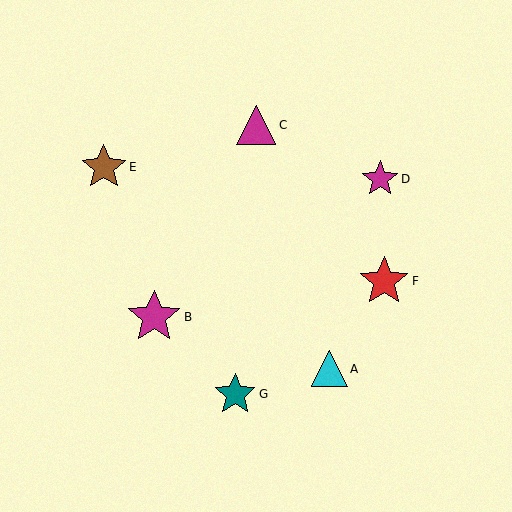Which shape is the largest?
The magenta star (labeled B) is the largest.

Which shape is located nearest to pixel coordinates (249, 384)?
The teal star (labeled G) at (235, 394) is nearest to that location.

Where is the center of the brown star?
The center of the brown star is at (104, 167).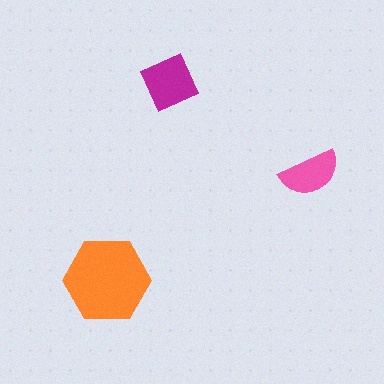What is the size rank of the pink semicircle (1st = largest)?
3rd.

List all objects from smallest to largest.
The pink semicircle, the magenta square, the orange hexagon.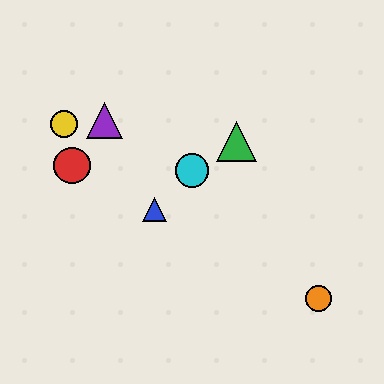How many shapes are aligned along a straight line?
3 shapes (the red circle, the blue triangle, the orange circle) are aligned along a straight line.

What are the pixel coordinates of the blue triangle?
The blue triangle is at (154, 210).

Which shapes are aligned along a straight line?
The red circle, the blue triangle, the orange circle are aligned along a straight line.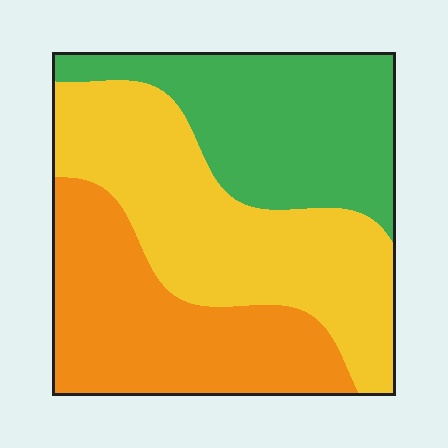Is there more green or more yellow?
Yellow.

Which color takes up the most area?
Yellow, at roughly 40%.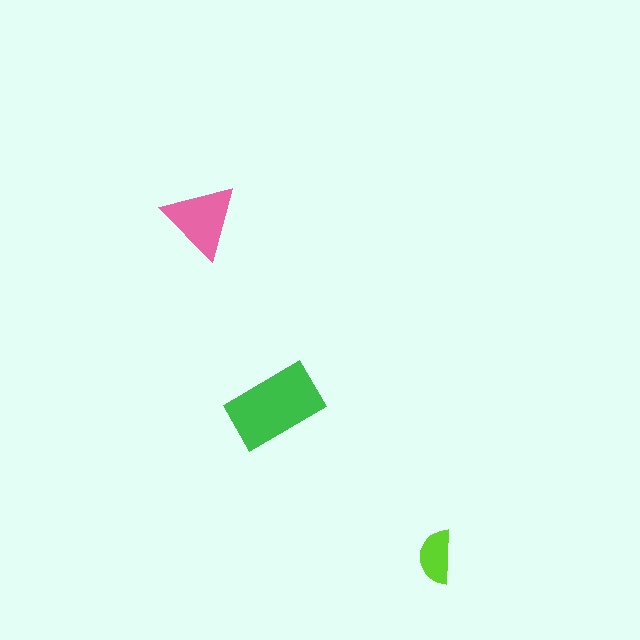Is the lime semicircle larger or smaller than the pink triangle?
Smaller.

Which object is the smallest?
The lime semicircle.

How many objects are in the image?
There are 3 objects in the image.